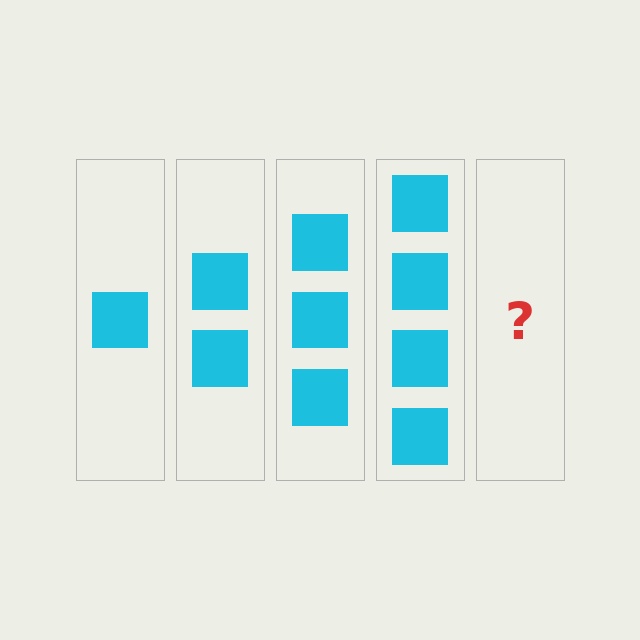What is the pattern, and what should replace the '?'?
The pattern is that each step adds one more square. The '?' should be 5 squares.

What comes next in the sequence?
The next element should be 5 squares.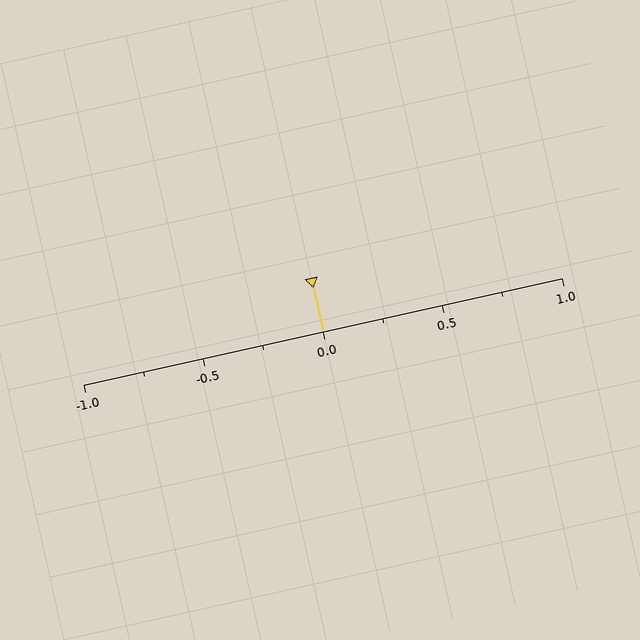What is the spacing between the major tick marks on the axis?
The major ticks are spaced 0.5 apart.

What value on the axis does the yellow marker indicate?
The marker indicates approximately 0.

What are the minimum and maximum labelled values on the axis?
The axis runs from -1.0 to 1.0.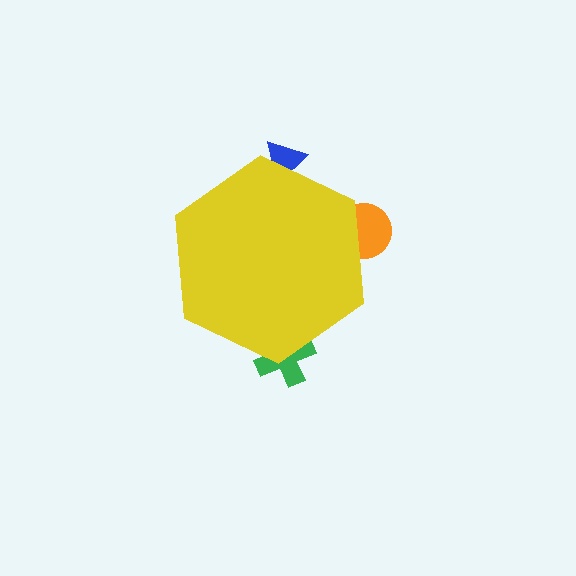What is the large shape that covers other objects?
A yellow hexagon.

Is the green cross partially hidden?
Yes, the green cross is partially hidden behind the yellow hexagon.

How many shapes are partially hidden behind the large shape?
3 shapes are partially hidden.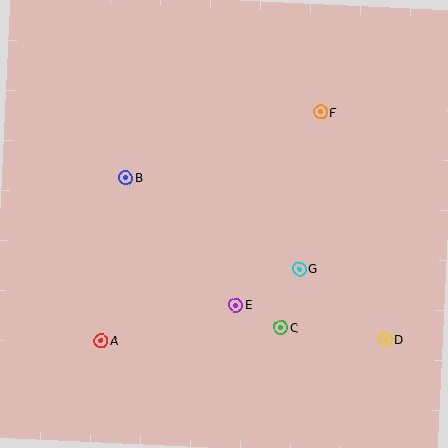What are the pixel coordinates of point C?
Point C is at (281, 328).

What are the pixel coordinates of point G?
Point G is at (299, 269).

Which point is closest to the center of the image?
Point E at (236, 305) is closest to the center.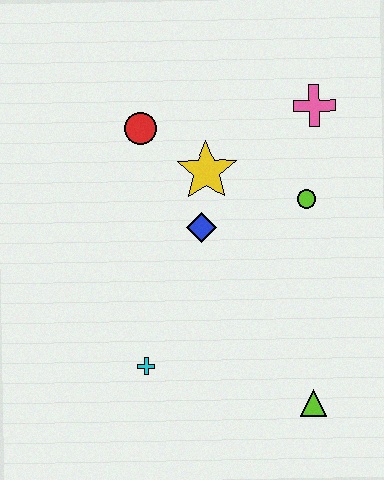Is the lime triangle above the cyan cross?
No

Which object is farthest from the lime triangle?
The red circle is farthest from the lime triangle.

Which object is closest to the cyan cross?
The blue diamond is closest to the cyan cross.